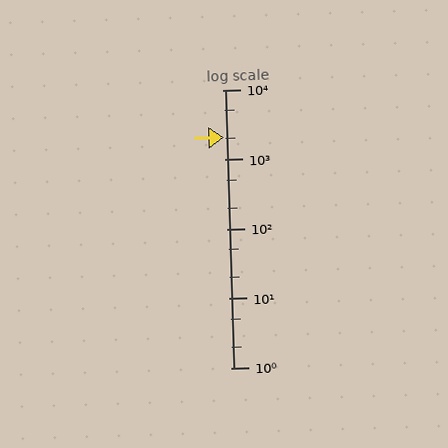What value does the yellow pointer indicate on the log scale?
The pointer indicates approximately 2100.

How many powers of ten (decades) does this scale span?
The scale spans 4 decades, from 1 to 10000.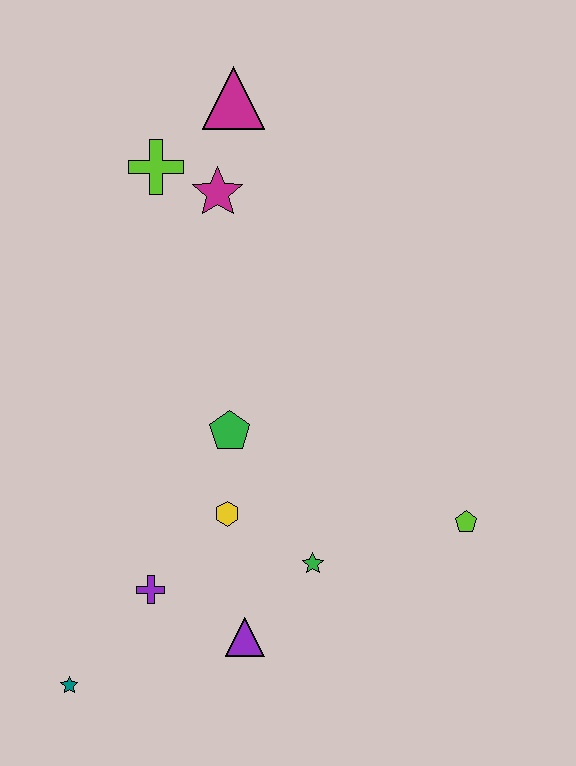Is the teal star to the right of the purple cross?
No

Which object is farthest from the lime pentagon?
The magenta triangle is farthest from the lime pentagon.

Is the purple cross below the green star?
Yes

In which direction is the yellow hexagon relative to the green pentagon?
The yellow hexagon is below the green pentagon.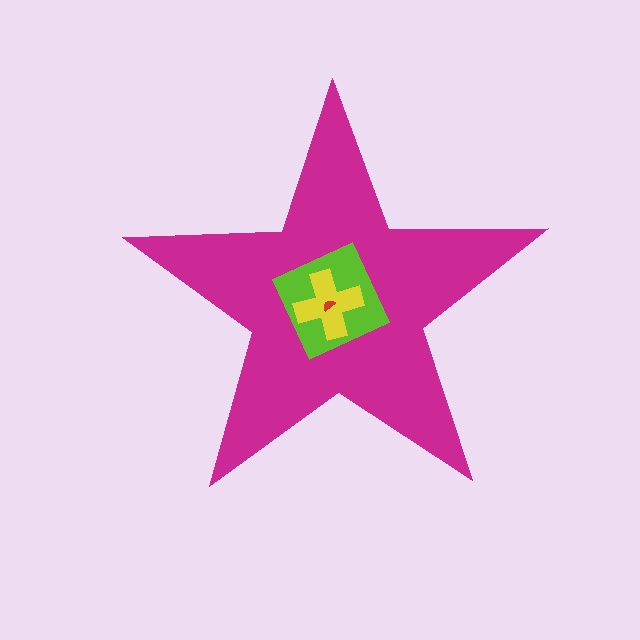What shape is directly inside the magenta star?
The lime square.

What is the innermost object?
The red semicircle.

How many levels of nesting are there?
4.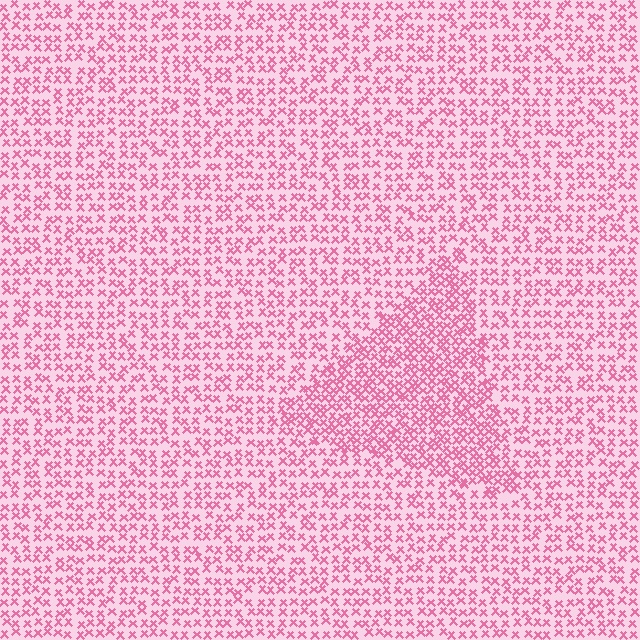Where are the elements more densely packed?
The elements are more densely packed inside the triangle boundary.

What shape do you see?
I see a triangle.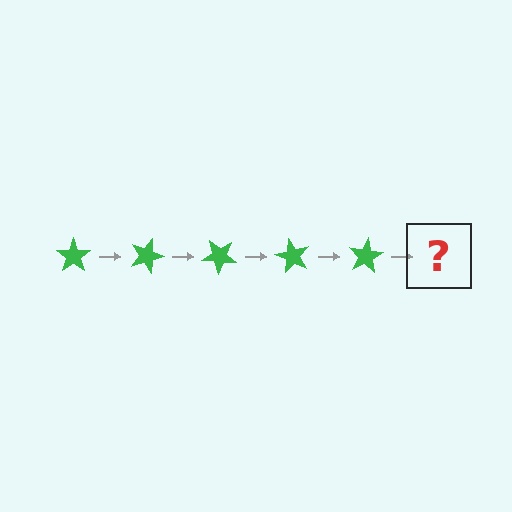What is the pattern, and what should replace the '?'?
The pattern is that the star rotates 20 degrees each step. The '?' should be a green star rotated 100 degrees.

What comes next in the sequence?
The next element should be a green star rotated 100 degrees.